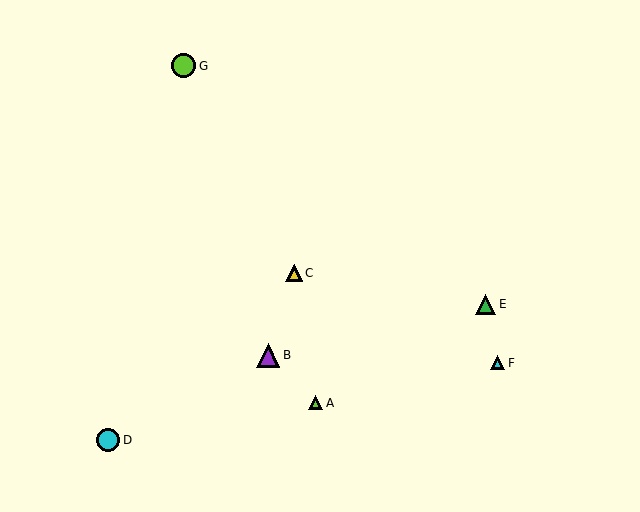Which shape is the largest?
The lime circle (labeled G) is the largest.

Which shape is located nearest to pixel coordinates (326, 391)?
The lime triangle (labeled A) at (316, 403) is nearest to that location.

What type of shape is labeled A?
Shape A is a lime triangle.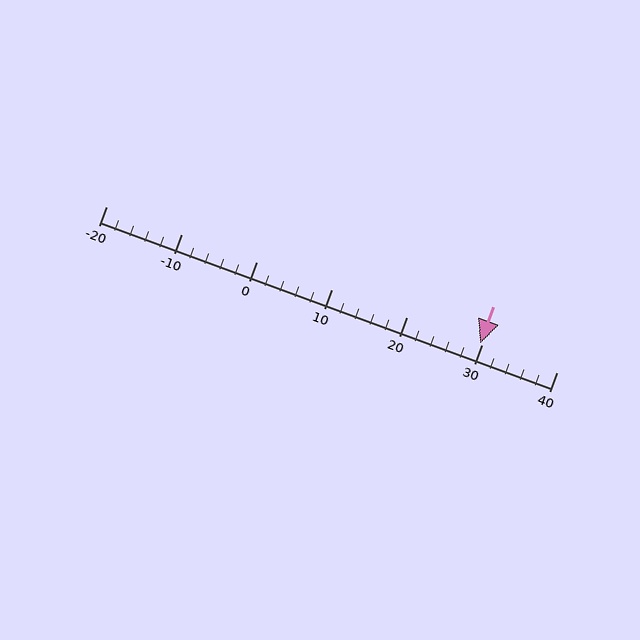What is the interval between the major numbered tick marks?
The major tick marks are spaced 10 units apart.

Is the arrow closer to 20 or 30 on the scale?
The arrow is closer to 30.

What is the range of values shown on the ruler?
The ruler shows values from -20 to 40.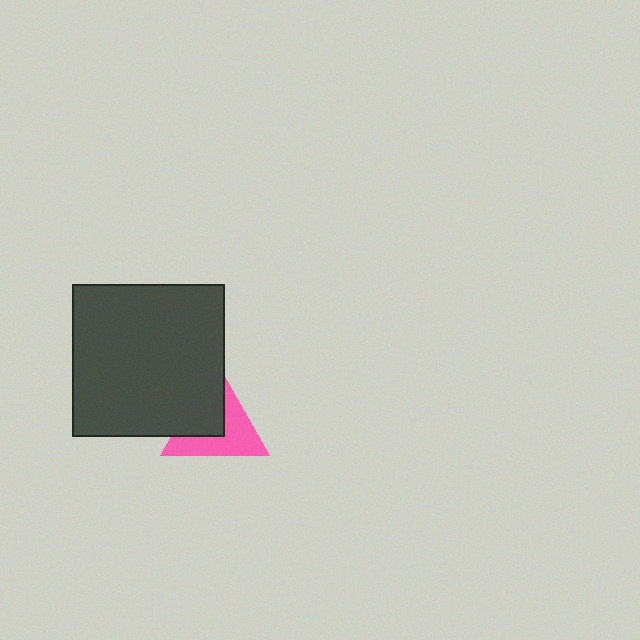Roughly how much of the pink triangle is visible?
About half of it is visible (roughly 54%).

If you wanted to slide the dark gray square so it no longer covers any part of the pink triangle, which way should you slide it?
Slide it toward the upper-left — that is the most direct way to separate the two shapes.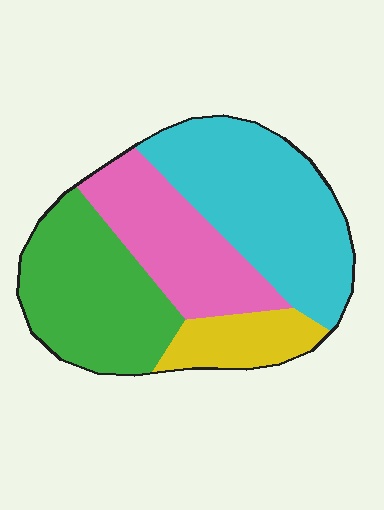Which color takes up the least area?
Yellow, at roughly 10%.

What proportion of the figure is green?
Green covers around 30% of the figure.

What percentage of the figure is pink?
Pink covers about 25% of the figure.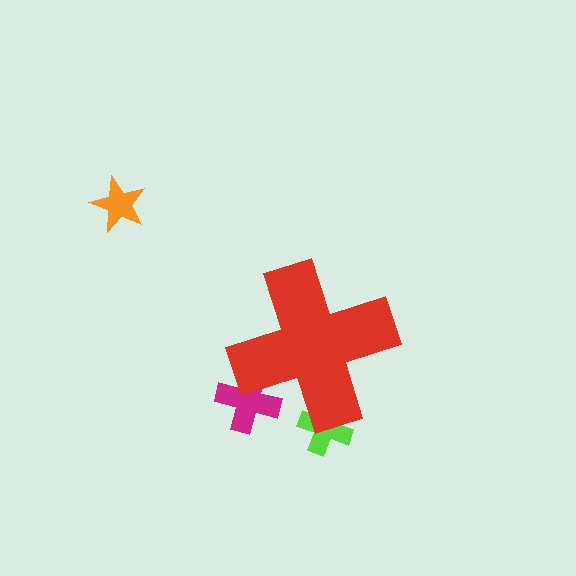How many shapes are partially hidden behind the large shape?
2 shapes are partially hidden.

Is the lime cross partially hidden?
Yes, the lime cross is partially hidden behind the red cross.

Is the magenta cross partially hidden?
Yes, the magenta cross is partially hidden behind the red cross.